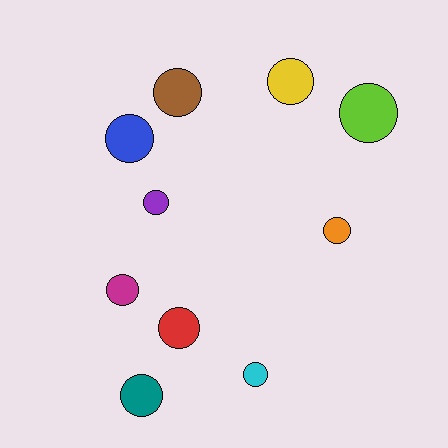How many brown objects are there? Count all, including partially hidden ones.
There is 1 brown object.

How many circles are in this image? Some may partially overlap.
There are 10 circles.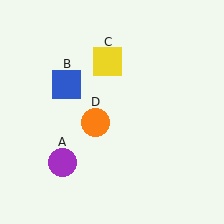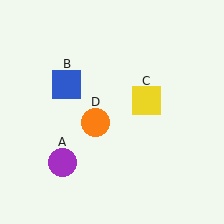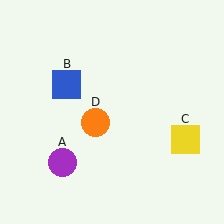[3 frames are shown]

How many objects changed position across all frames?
1 object changed position: yellow square (object C).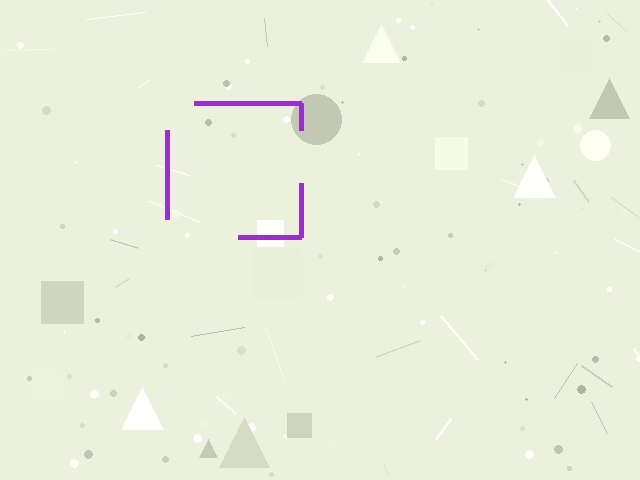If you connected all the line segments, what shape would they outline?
They would outline a square.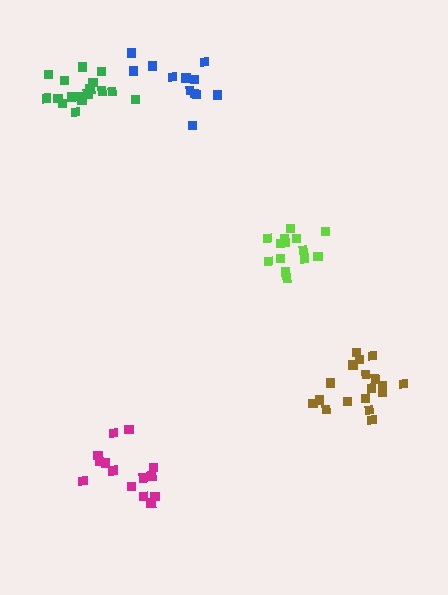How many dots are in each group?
Group 1: 14 dots, Group 2: 14 dots, Group 3: 13 dots, Group 4: 17 dots, Group 5: 18 dots (76 total).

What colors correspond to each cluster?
The clusters are colored: magenta, lime, blue, green, brown.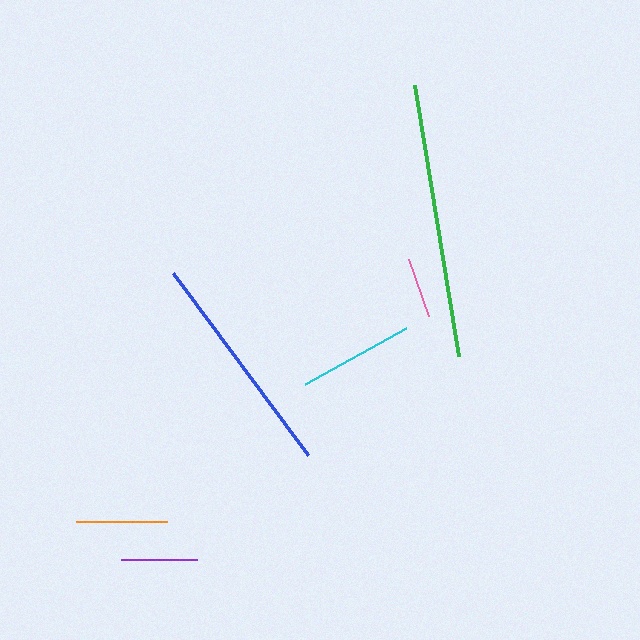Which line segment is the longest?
The green line is the longest at approximately 274 pixels.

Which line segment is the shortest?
The pink line is the shortest at approximately 61 pixels.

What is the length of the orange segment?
The orange segment is approximately 92 pixels long.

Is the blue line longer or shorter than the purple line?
The blue line is longer than the purple line.